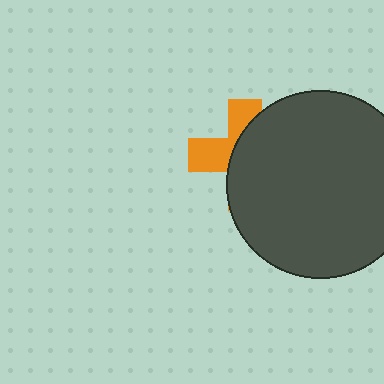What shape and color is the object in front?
The object in front is a dark gray circle.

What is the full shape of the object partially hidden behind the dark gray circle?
The partially hidden object is an orange cross.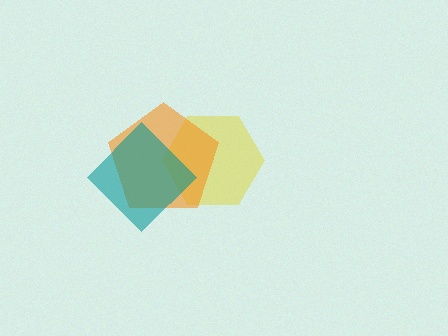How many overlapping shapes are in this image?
There are 3 overlapping shapes in the image.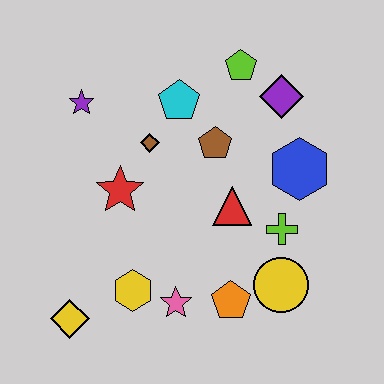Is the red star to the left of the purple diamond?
Yes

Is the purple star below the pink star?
No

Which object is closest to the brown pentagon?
The cyan pentagon is closest to the brown pentagon.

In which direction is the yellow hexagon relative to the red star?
The yellow hexagon is below the red star.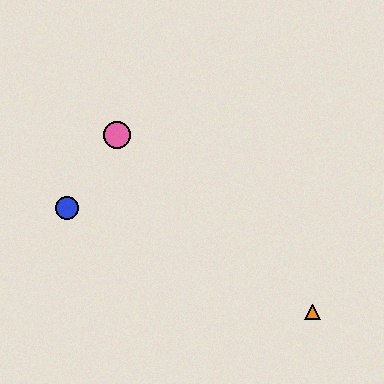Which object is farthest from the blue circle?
The orange triangle is farthest from the blue circle.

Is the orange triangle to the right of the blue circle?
Yes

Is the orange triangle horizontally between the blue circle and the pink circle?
No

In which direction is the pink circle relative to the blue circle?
The pink circle is above the blue circle.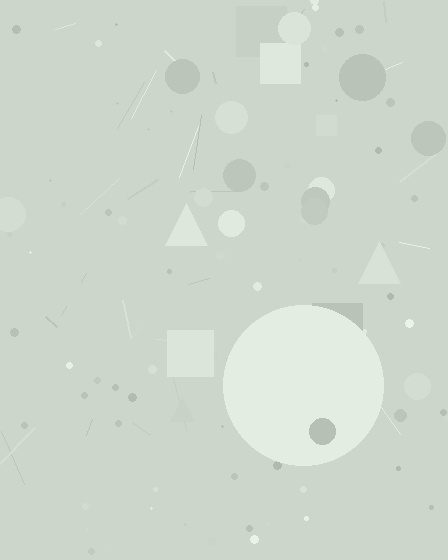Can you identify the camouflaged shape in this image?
The camouflaged shape is a circle.